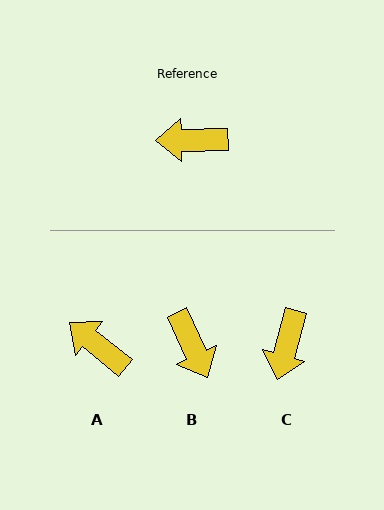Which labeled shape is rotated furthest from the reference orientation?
B, about 114 degrees away.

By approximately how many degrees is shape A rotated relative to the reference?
Approximately 39 degrees clockwise.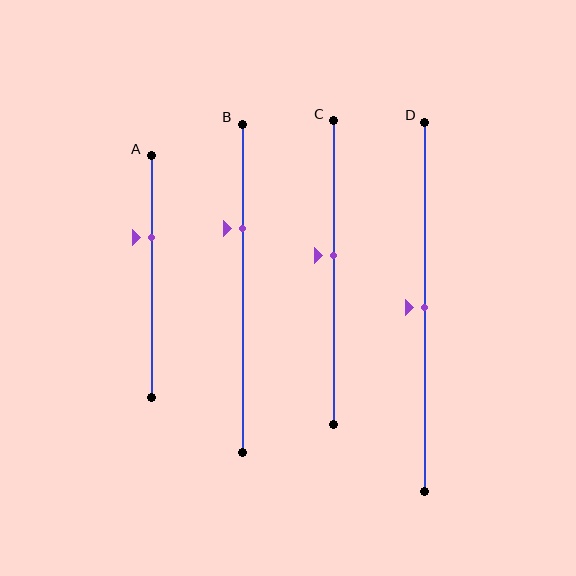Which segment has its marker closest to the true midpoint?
Segment D has its marker closest to the true midpoint.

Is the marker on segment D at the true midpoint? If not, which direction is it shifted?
Yes, the marker on segment D is at the true midpoint.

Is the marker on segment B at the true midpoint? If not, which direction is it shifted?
No, the marker on segment B is shifted upward by about 18% of the segment length.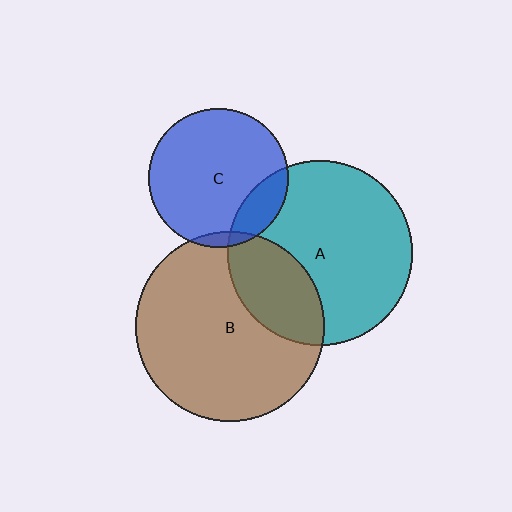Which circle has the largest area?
Circle B (brown).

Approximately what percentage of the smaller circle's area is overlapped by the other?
Approximately 15%.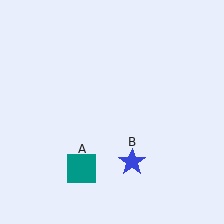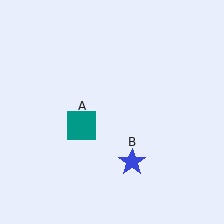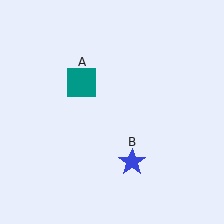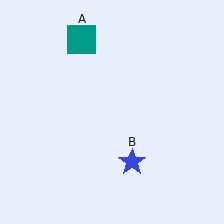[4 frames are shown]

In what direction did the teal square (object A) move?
The teal square (object A) moved up.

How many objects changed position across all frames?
1 object changed position: teal square (object A).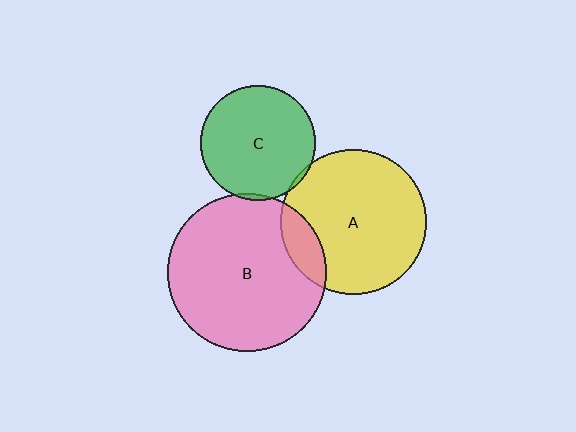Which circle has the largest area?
Circle B (pink).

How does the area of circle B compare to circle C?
Approximately 1.9 times.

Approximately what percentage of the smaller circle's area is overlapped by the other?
Approximately 15%.